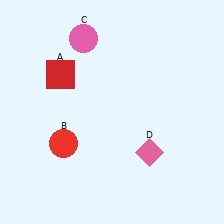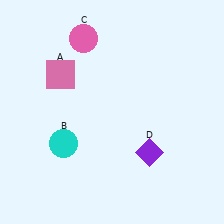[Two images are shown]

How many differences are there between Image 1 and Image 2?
There are 3 differences between the two images.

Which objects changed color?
A changed from red to pink. B changed from red to cyan. D changed from pink to purple.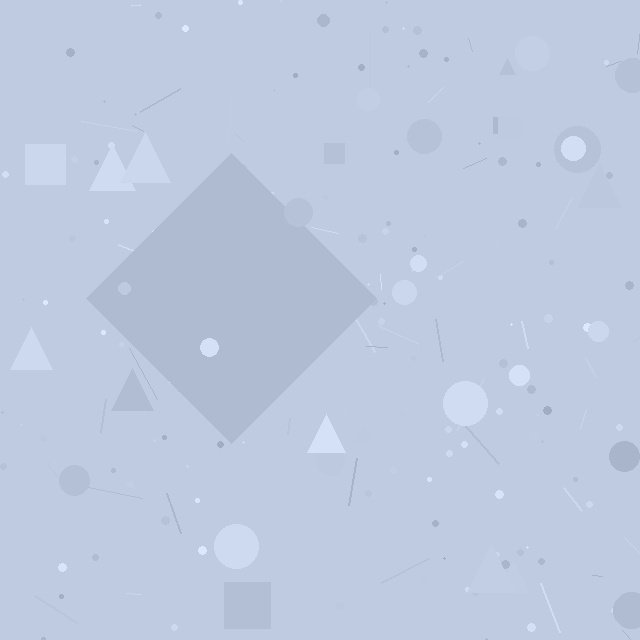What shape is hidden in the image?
A diamond is hidden in the image.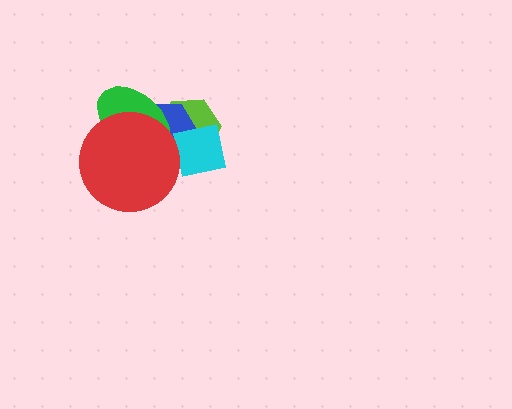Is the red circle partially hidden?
No, no other shape covers it.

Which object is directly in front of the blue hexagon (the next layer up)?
The cyan square is directly in front of the blue hexagon.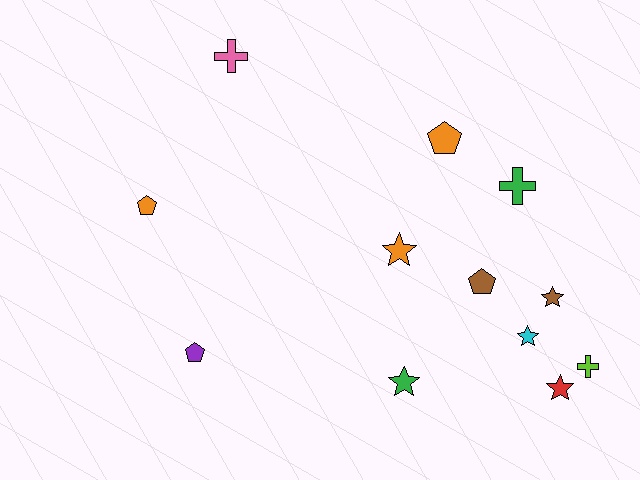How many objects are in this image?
There are 12 objects.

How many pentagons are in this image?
There are 4 pentagons.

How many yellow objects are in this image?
There are no yellow objects.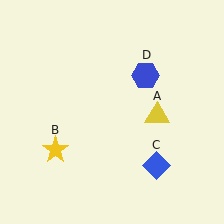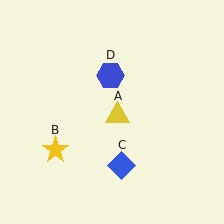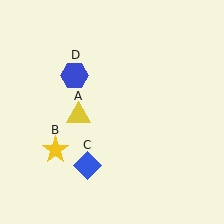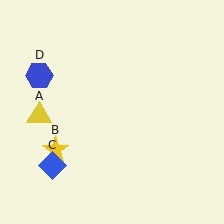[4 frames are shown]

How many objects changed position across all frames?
3 objects changed position: yellow triangle (object A), blue diamond (object C), blue hexagon (object D).